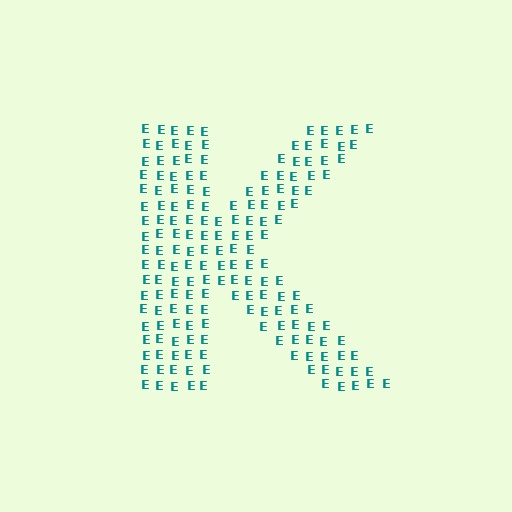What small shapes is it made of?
It is made of small letter E's.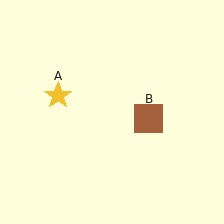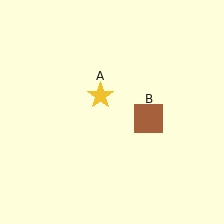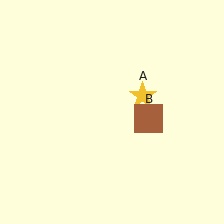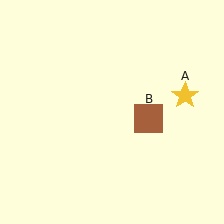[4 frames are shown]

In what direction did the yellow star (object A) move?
The yellow star (object A) moved right.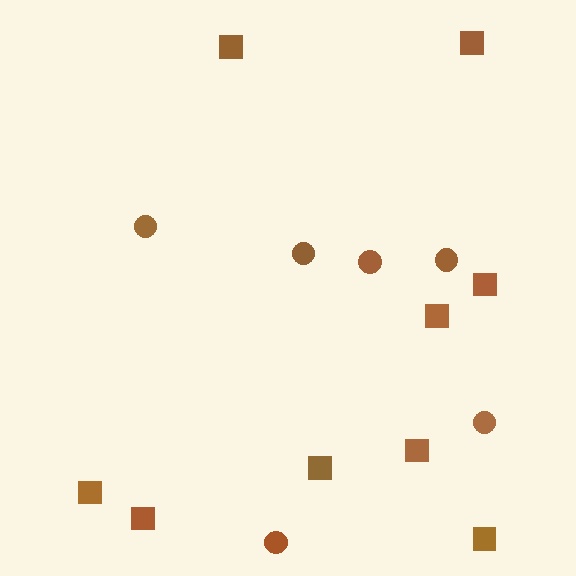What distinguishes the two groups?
There are 2 groups: one group of squares (9) and one group of circles (6).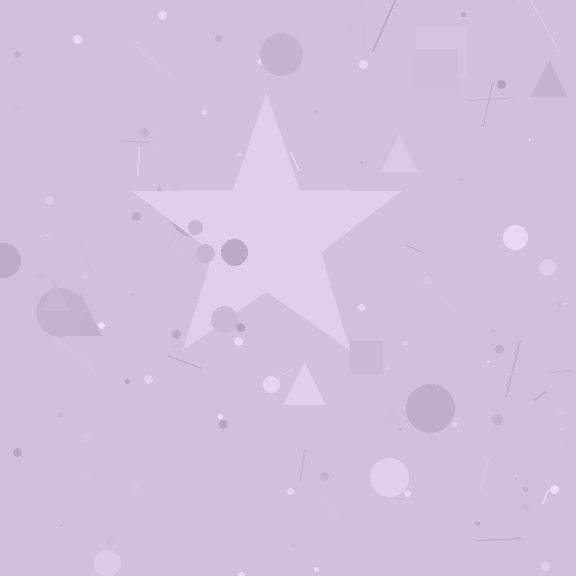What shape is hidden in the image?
A star is hidden in the image.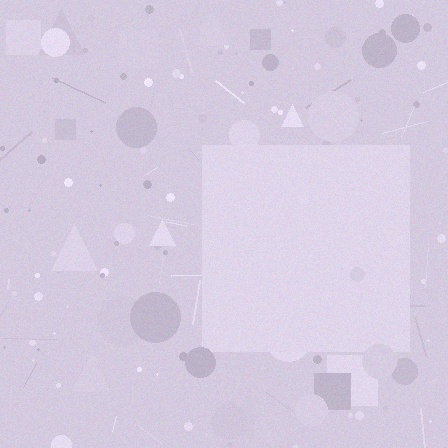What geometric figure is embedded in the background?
A square is embedded in the background.